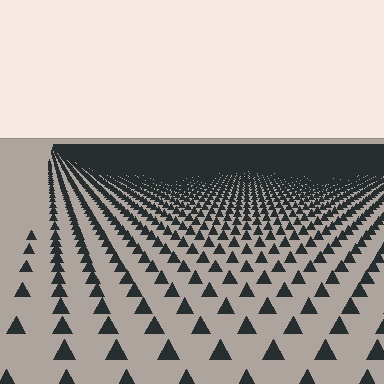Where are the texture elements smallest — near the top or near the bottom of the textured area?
Near the top.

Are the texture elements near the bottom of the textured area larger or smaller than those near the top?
Larger. Near the bottom, elements are closer to the viewer and appear at a bigger on-screen size.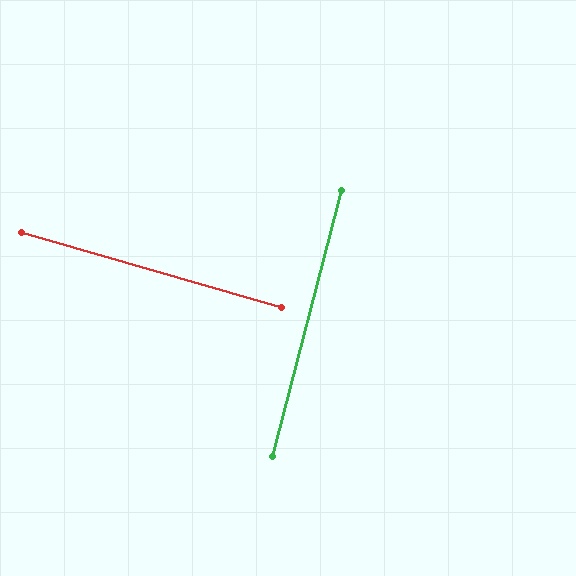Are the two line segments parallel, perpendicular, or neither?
Perpendicular — they meet at approximately 88°.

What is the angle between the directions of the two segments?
Approximately 88 degrees.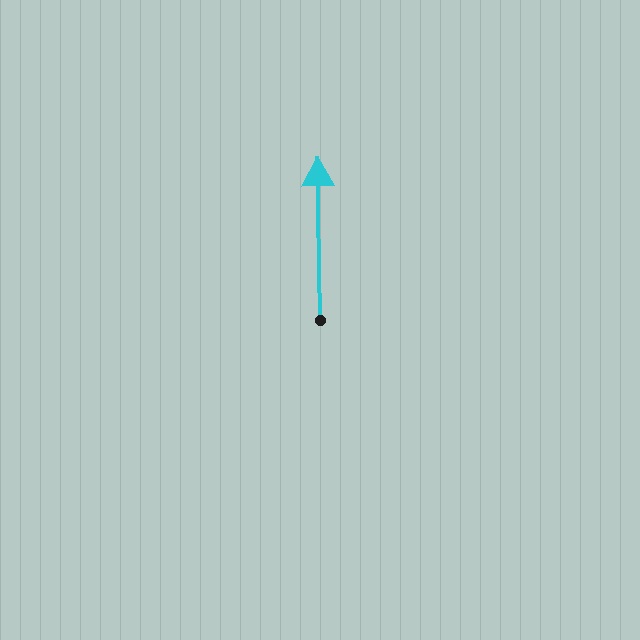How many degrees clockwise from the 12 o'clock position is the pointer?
Approximately 359 degrees.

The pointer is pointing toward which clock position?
Roughly 12 o'clock.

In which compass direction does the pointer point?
North.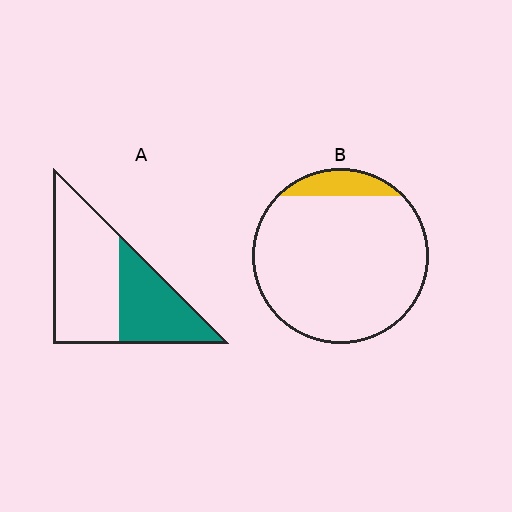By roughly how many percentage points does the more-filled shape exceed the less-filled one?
By roughly 30 percentage points (A over B).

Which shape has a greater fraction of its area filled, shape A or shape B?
Shape A.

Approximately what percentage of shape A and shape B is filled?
A is approximately 40% and B is approximately 10%.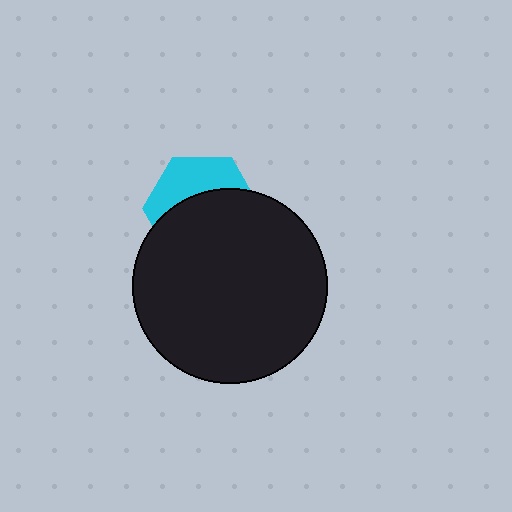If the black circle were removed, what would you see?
You would see the complete cyan hexagon.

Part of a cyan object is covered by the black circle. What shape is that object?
It is a hexagon.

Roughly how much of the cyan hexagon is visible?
A small part of it is visible (roughly 38%).